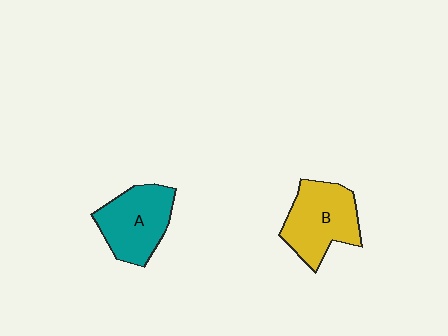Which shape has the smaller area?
Shape A (teal).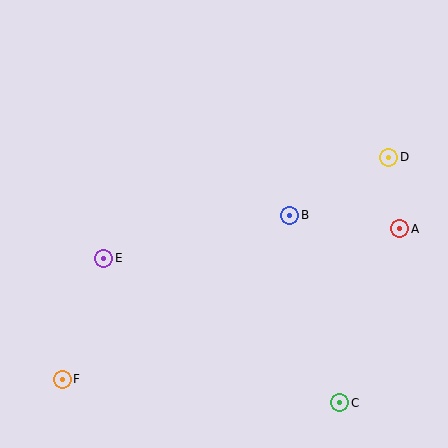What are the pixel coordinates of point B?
Point B is at (290, 215).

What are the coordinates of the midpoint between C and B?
The midpoint between C and B is at (315, 309).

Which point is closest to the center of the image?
Point B at (290, 215) is closest to the center.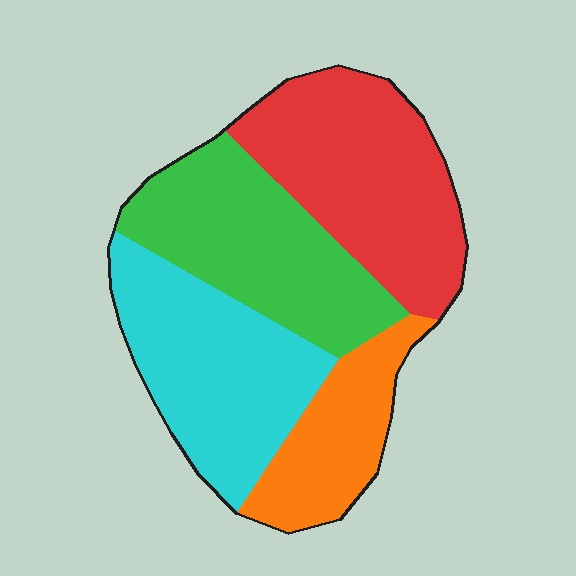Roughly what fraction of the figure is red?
Red covers 30% of the figure.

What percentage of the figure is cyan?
Cyan takes up about one quarter (1/4) of the figure.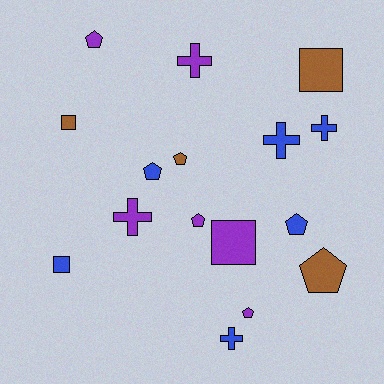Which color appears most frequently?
Blue, with 6 objects.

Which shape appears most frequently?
Pentagon, with 7 objects.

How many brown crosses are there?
There are no brown crosses.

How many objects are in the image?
There are 16 objects.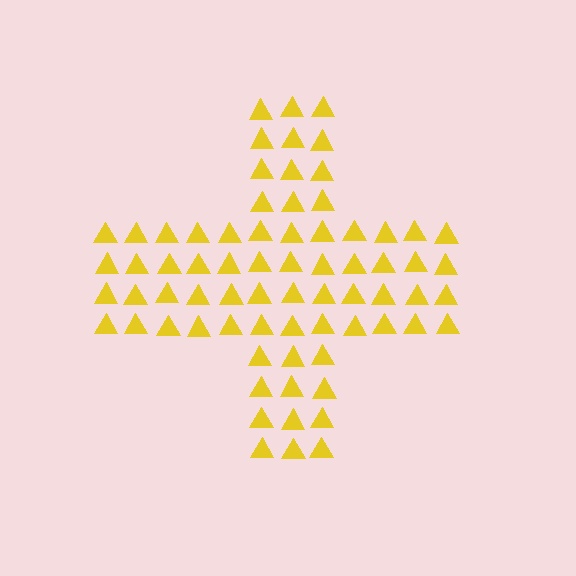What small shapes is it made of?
It is made of small triangles.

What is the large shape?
The large shape is a cross.